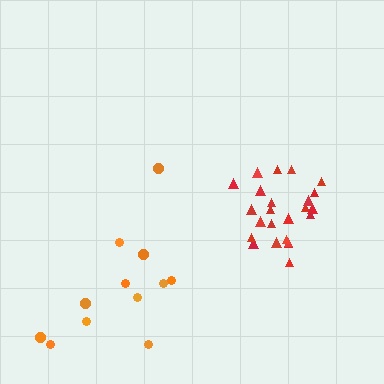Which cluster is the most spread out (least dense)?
Orange.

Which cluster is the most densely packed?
Red.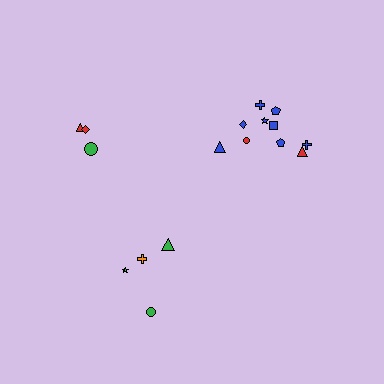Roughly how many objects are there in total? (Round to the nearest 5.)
Roughly 15 objects in total.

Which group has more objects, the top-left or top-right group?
The top-right group.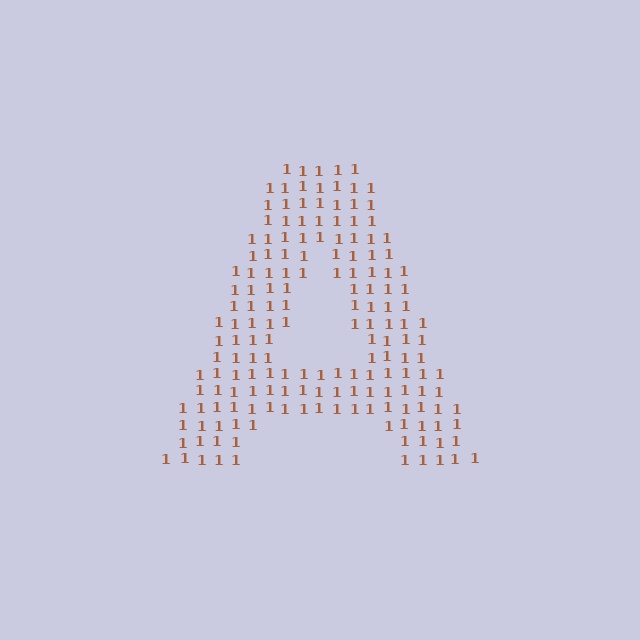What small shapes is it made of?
It is made of small digit 1's.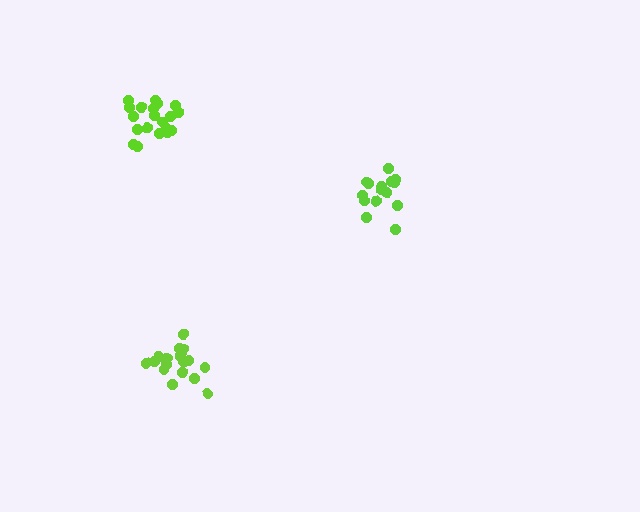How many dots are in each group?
Group 1: 15 dots, Group 2: 17 dots, Group 3: 20 dots (52 total).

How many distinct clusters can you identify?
There are 3 distinct clusters.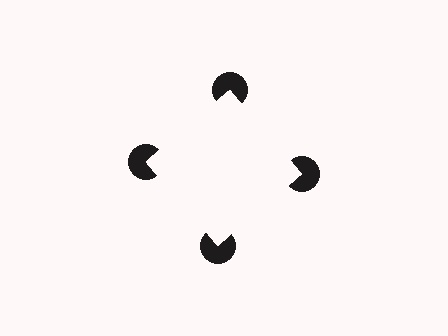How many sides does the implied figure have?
4 sides.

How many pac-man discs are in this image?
There are 4 — one at each vertex of the illusory square.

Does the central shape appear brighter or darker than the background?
It typically appears slightly brighter than the background, even though no actual brightness change is drawn.